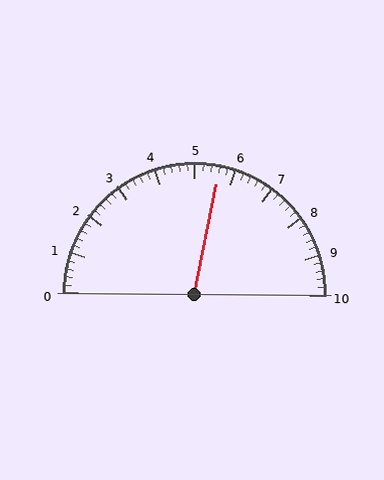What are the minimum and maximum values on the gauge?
The gauge ranges from 0 to 10.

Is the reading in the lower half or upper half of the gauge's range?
The reading is in the upper half of the range (0 to 10).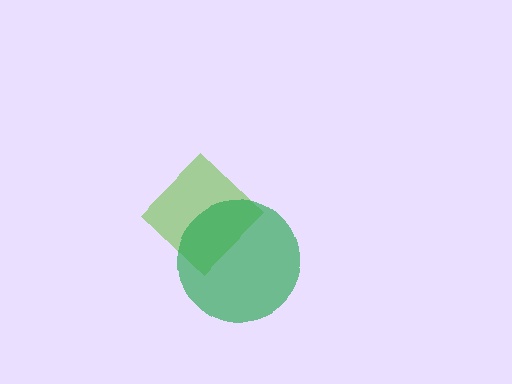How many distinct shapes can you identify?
There are 2 distinct shapes: a lime diamond, a green circle.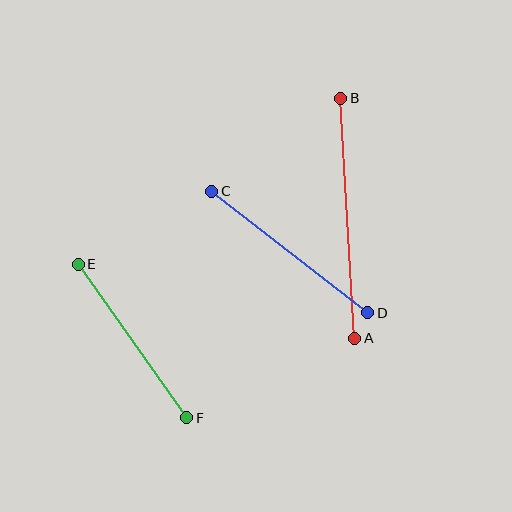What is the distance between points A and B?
The distance is approximately 240 pixels.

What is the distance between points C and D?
The distance is approximately 198 pixels.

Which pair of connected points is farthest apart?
Points A and B are farthest apart.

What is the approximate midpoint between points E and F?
The midpoint is at approximately (133, 341) pixels.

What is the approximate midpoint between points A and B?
The midpoint is at approximately (348, 218) pixels.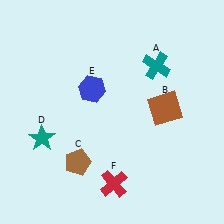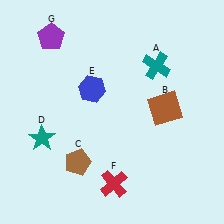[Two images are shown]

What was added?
A purple pentagon (G) was added in Image 2.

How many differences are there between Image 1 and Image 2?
There is 1 difference between the two images.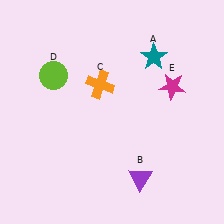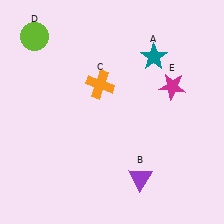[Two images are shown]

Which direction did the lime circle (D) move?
The lime circle (D) moved up.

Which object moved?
The lime circle (D) moved up.